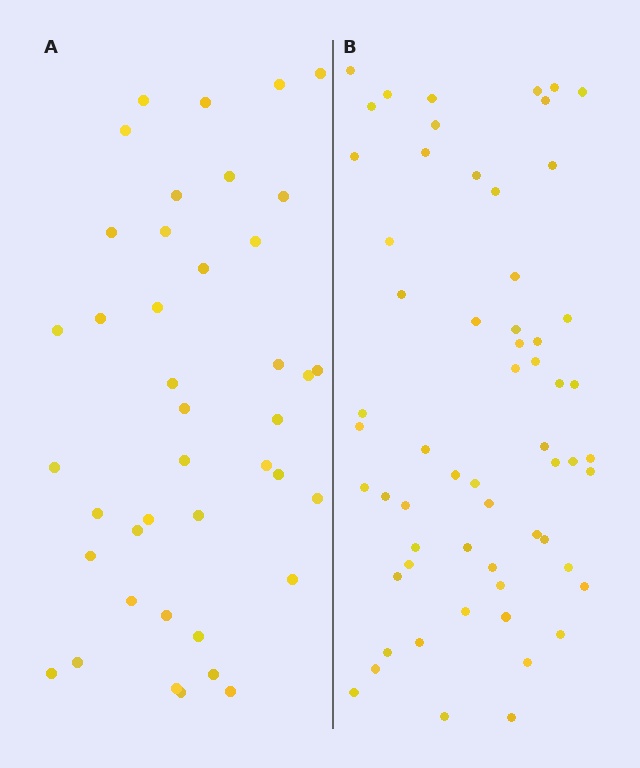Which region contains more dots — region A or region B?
Region B (the right region) has more dots.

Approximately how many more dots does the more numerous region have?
Region B has approximately 20 more dots than region A.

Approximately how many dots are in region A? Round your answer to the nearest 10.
About 40 dots. (The exact count is 41, which rounds to 40.)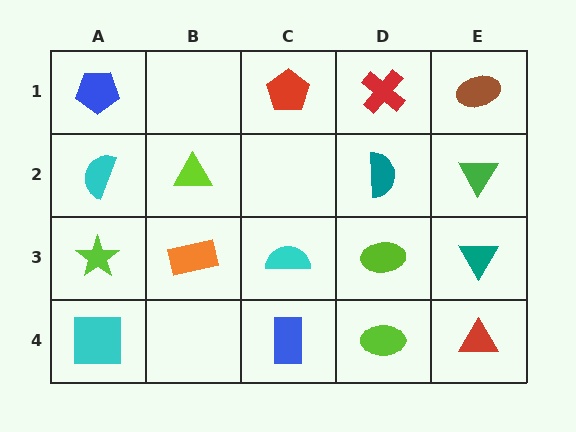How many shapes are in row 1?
4 shapes.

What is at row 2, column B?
A lime triangle.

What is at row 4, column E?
A red triangle.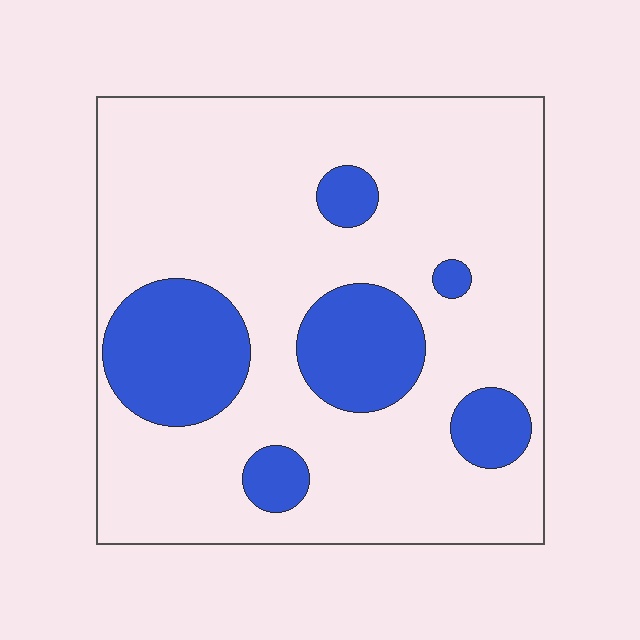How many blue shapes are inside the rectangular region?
6.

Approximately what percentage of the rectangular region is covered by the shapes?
Approximately 20%.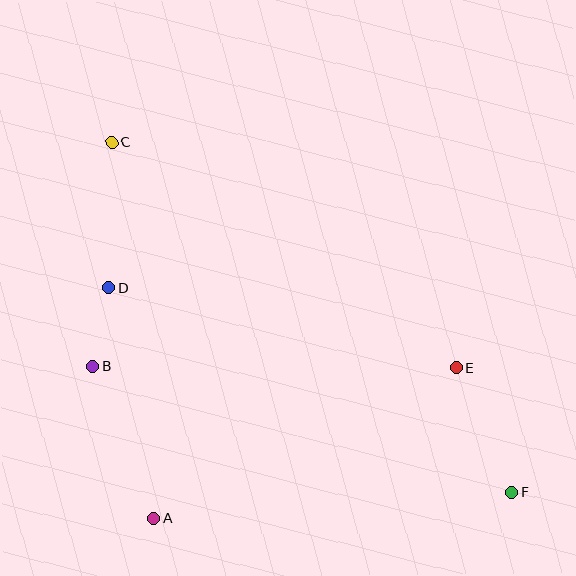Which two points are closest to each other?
Points B and D are closest to each other.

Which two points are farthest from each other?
Points C and F are farthest from each other.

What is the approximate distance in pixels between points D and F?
The distance between D and F is approximately 452 pixels.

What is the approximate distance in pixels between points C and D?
The distance between C and D is approximately 145 pixels.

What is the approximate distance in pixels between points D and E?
The distance between D and E is approximately 357 pixels.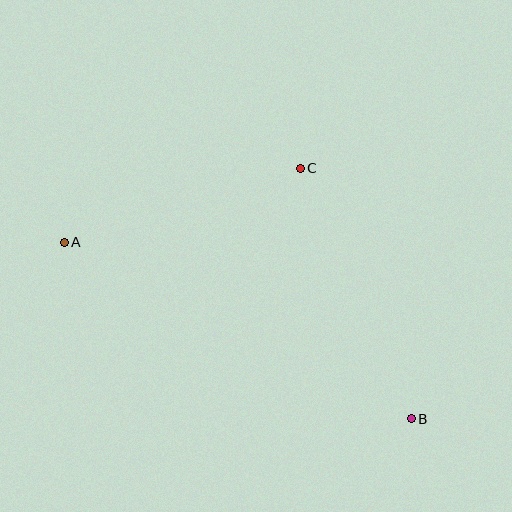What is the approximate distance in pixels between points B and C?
The distance between B and C is approximately 274 pixels.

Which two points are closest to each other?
Points A and C are closest to each other.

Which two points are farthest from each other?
Points A and B are farthest from each other.